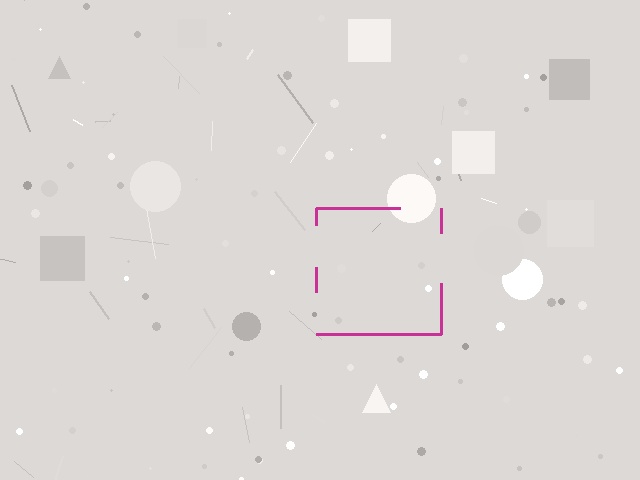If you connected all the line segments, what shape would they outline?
They would outline a square.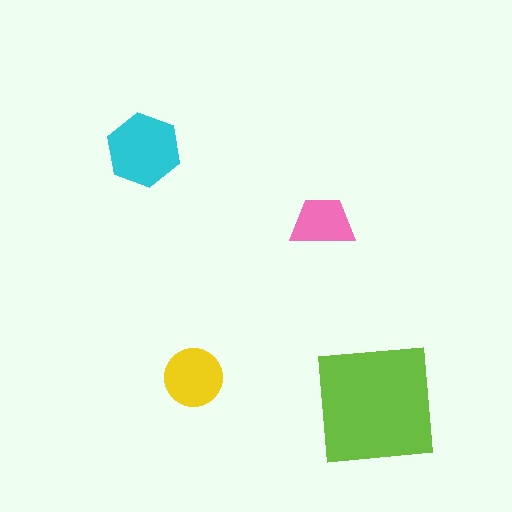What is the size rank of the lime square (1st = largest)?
1st.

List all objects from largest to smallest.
The lime square, the cyan hexagon, the yellow circle, the pink trapezoid.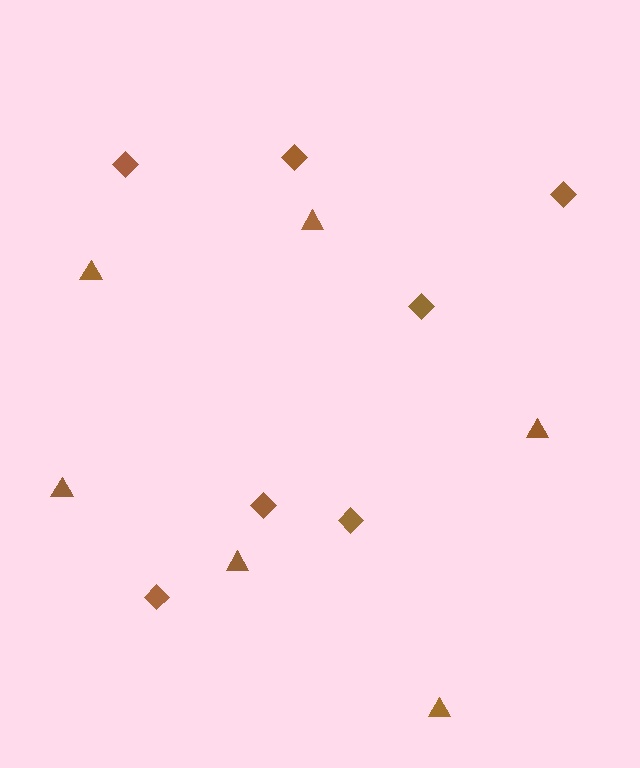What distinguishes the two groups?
There are 2 groups: one group of diamonds (7) and one group of triangles (6).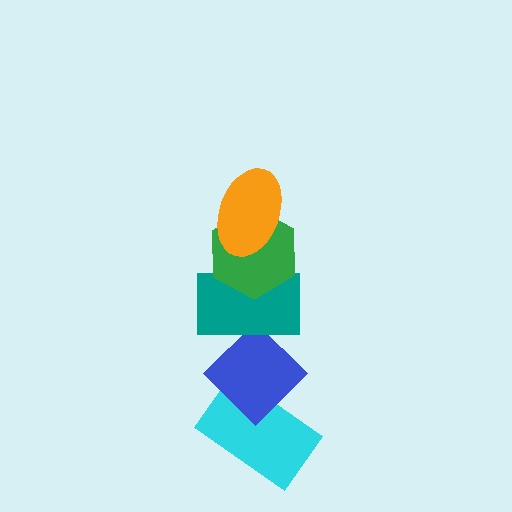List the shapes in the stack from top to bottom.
From top to bottom: the orange ellipse, the green hexagon, the teal rectangle, the blue diamond, the cyan rectangle.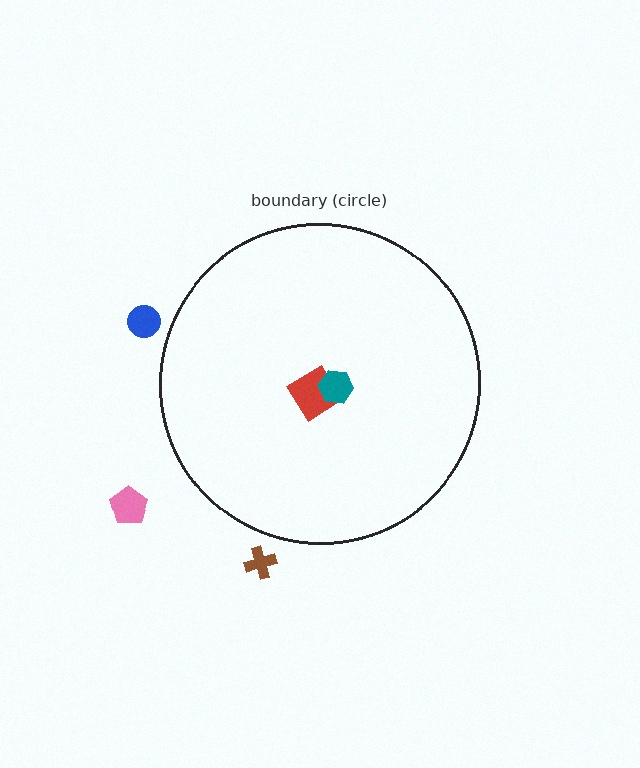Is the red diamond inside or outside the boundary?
Inside.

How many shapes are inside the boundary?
2 inside, 3 outside.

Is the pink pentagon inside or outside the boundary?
Outside.